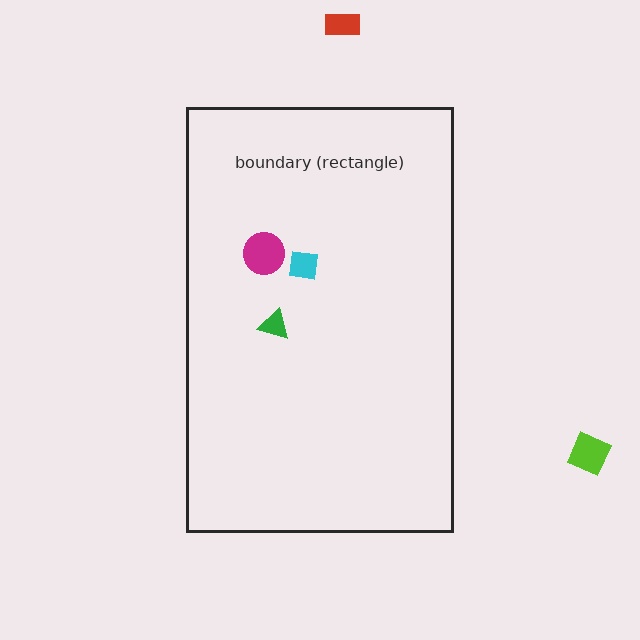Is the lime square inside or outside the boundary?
Outside.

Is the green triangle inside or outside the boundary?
Inside.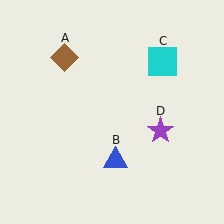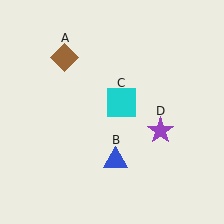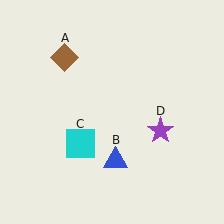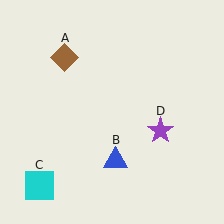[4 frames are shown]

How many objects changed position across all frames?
1 object changed position: cyan square (object C).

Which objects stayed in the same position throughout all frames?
Brown diamond (object A) and blue triangle (object B) and purple star (object D) remained stationary.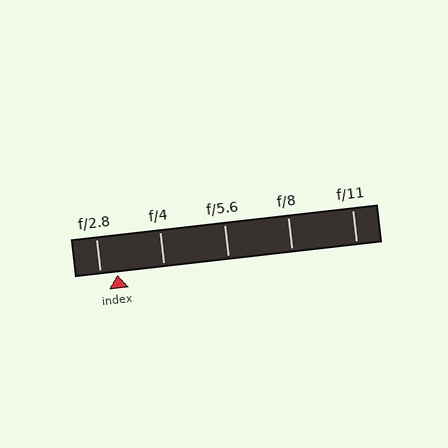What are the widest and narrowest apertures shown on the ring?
The widest aperture shown is f/2.8 and the narrowest is f/11.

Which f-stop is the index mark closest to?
The index mark is closest to f/2.8.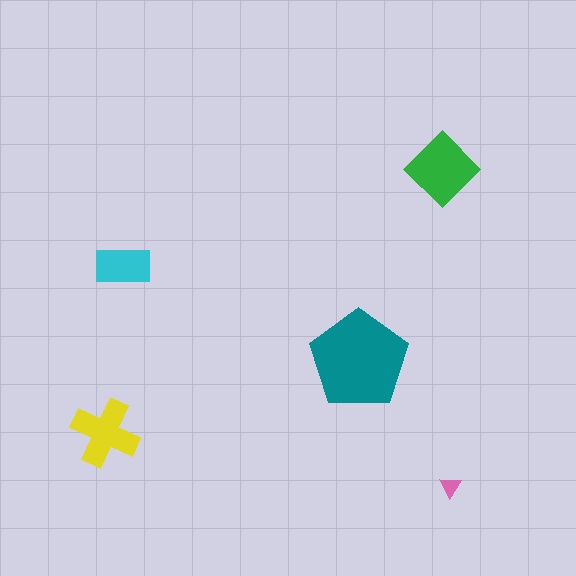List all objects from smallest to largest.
The pink triangle, the cyan rectangle, the yellow cross, the green diamond, the teal pentagon.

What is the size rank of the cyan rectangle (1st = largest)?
4th.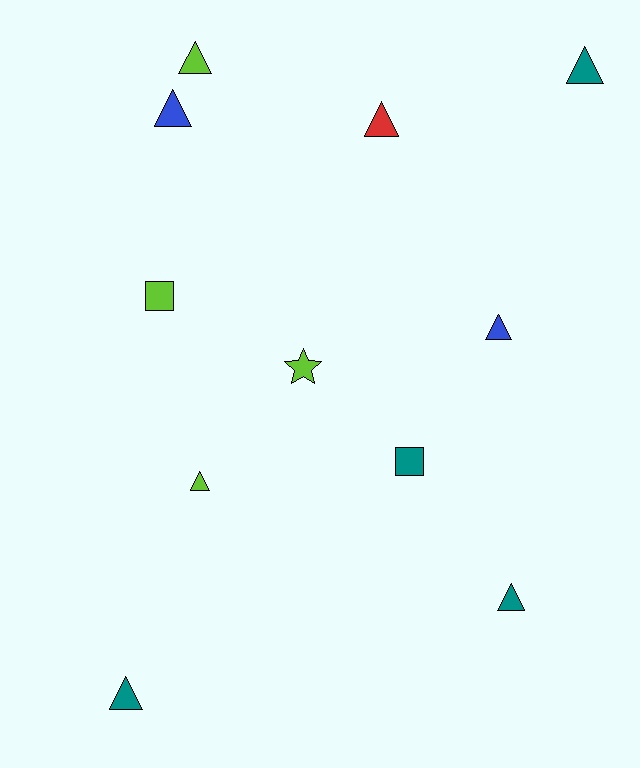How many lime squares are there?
There is 1 lime square.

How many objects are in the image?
There are 11 objects.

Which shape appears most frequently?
Triangle, with 8 objects.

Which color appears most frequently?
Teal, with 4 objects.